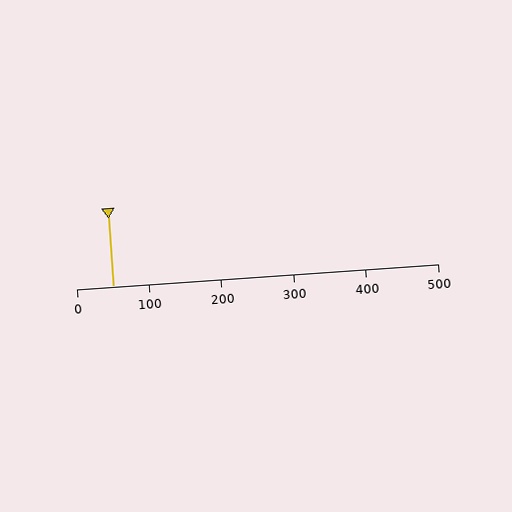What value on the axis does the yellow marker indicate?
The marker indicates approximately 50.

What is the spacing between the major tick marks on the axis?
The major ticks are spaced 100 apart.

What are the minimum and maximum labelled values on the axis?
The axis runs from 0 to 500.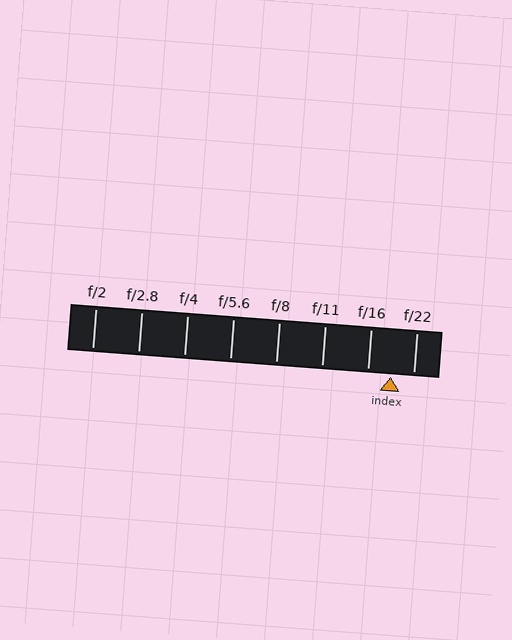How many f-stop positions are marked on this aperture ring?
There are 8 f-stop positions marked.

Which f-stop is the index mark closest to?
The index mark is closest to f/22.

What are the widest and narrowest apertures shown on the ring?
The widest aperture shown is f/2 and the narrowest is f/22.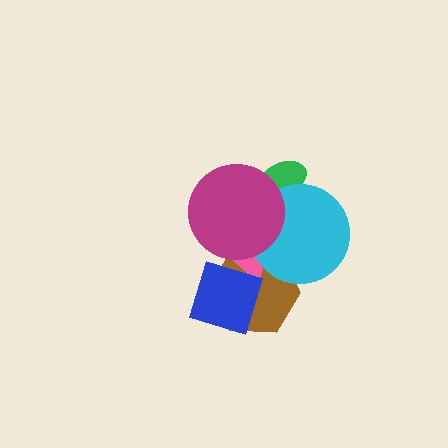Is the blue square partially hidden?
No, no other shape covers it.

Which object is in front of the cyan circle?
The magenta circle is in front of the cyan circle.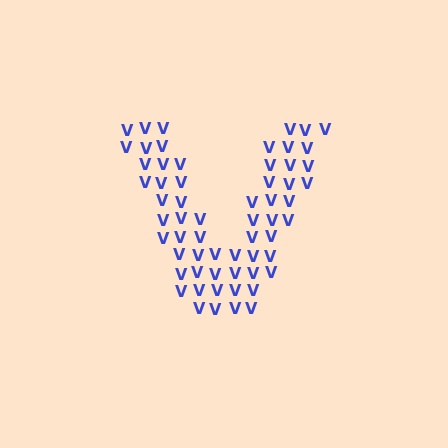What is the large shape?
The large shape is the letter V.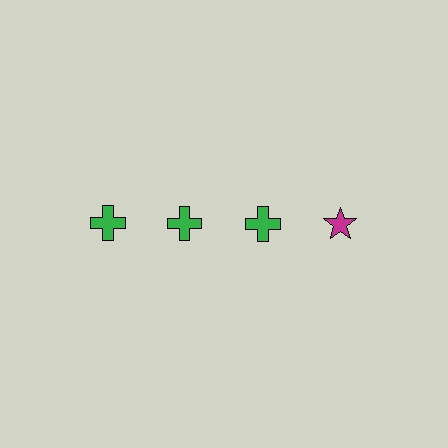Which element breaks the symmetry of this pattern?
The magenta star in the top row, second from right column breaks the symmetry. All other shapes are green crosses.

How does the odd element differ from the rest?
It differs in both color (magenta instead of green) and shape (star instead of cross).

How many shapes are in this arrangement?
There are 4 shapes arranged in a grid pattern.